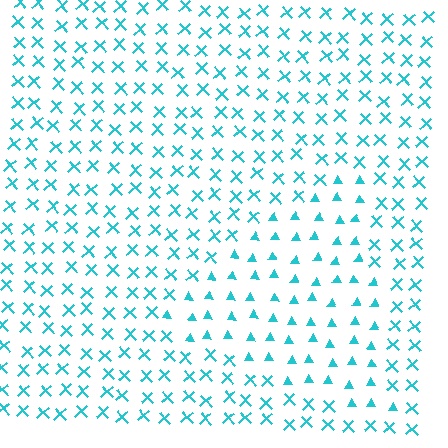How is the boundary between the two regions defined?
The boundary is defined by a change in element shape: triangles inside vs. X marks outside. All elements share the same color and spacing.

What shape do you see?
I see a triangle.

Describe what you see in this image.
The image is filled with small cyan elements arranged in a uniform grid. A triangle-shaped region contains triangles, while the surrounding area contains X marks. The boundary is defined purely by the change in element shape.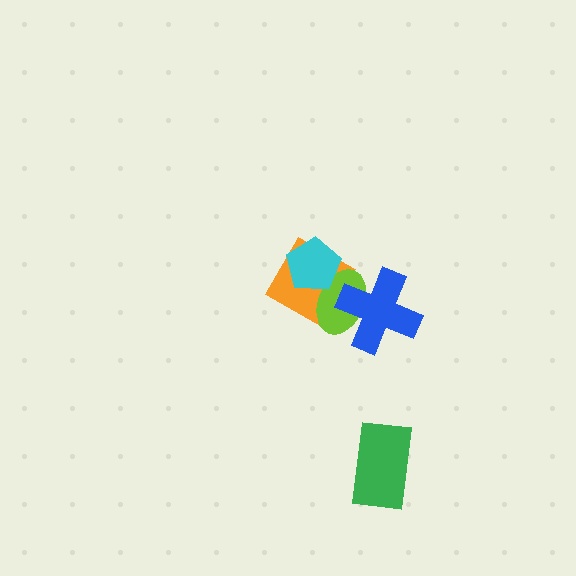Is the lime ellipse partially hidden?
Yes, it is partially covered by another shape.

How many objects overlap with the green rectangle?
0 objects overlap with the green rectangle.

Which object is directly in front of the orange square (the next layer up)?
The lime ellipse is directly in front of the orange square.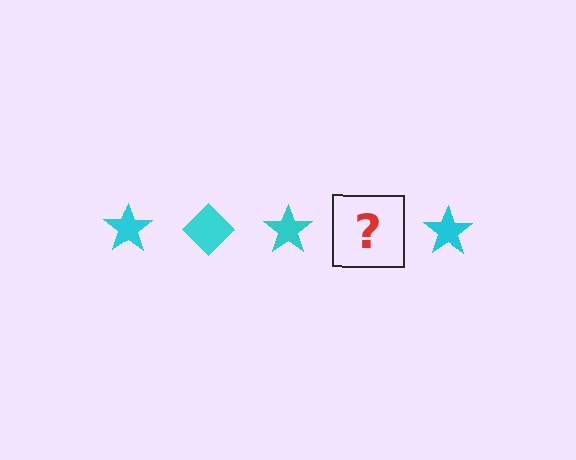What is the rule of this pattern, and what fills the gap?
The rule is that the pattern cycles through star, diamond shapes in cyan. The gap should be filled with a cyan diamond.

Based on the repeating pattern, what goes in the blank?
The blank should be a cyan diamond.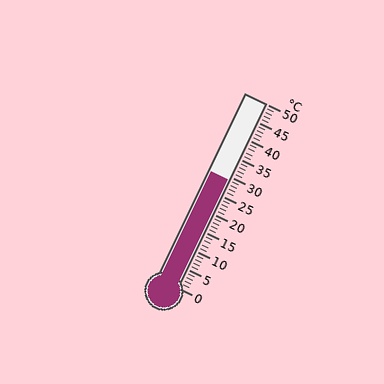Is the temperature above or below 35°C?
The temperature is below 35°C.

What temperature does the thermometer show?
The thermometer shows approximately 29°C.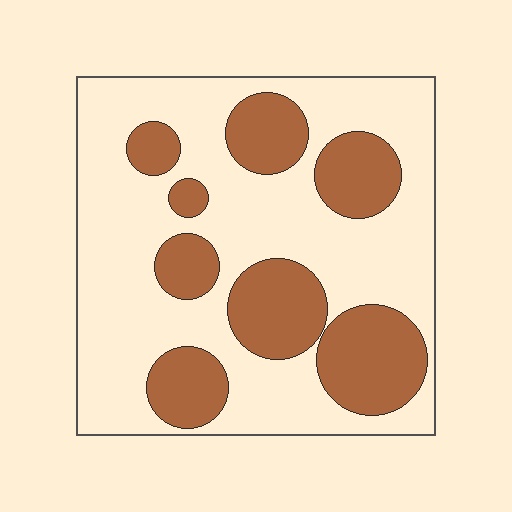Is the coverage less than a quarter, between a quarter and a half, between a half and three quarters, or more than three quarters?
Between a quarter and a half.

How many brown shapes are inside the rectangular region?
8.